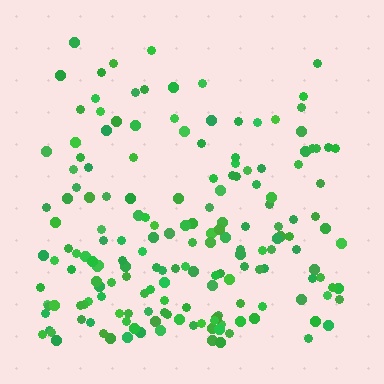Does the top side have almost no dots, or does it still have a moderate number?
Still a moderate number, just noticeably fewer than the bottom.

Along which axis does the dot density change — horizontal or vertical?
Vertical.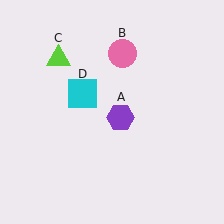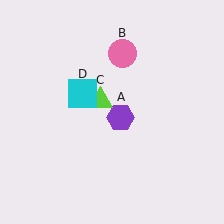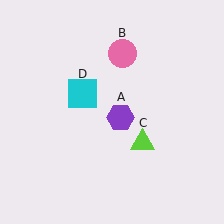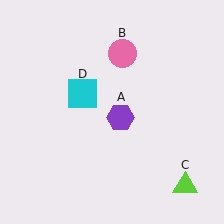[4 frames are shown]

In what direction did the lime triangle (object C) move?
The lime triangle (object C) moved down and to the right.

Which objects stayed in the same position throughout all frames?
Purple hexagon (object A) and pink circle (object B) and cyan square (object D) remained stationary.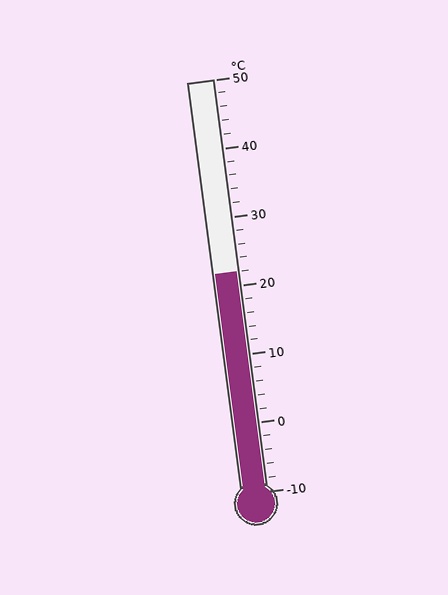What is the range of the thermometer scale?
The thermometer scale ranges from -10°C to 50°C.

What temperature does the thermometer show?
The thermometer shows approximately 22°C.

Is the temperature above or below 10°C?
The temperature is above 10°C.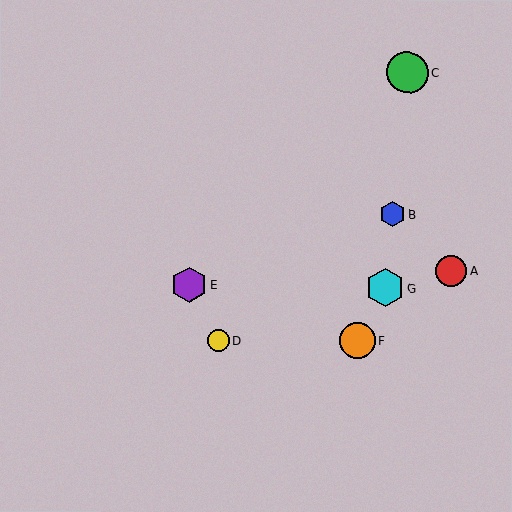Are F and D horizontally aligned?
Yes, both are at y≈341.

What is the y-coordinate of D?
Object D is at y≈341.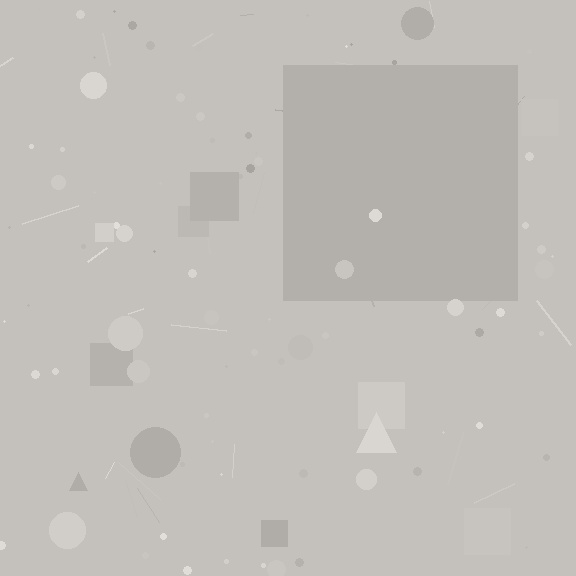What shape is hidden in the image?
A square is hidden in the image.